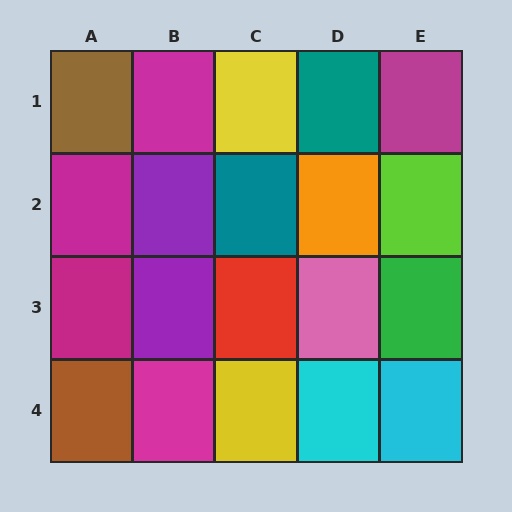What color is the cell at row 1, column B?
Magenta.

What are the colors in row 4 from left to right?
Brown, magenta, yellow, cyan, cyan.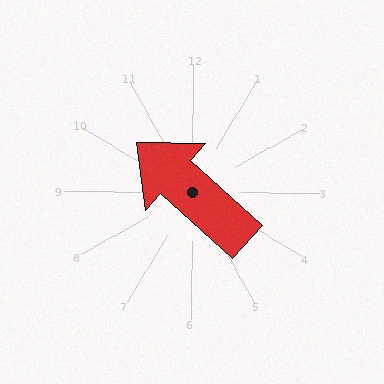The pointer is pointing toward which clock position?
Roughly 10 o'clock.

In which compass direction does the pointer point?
Northwest.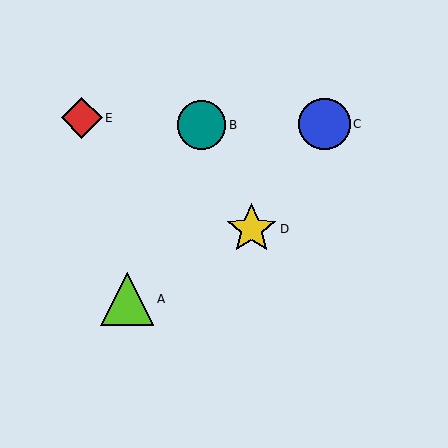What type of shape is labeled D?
Shape D is a yellow star.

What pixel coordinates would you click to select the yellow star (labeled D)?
Click at (252, 229) to select the yellow star D.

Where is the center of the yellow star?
The center of the yellow star is at (252, 229).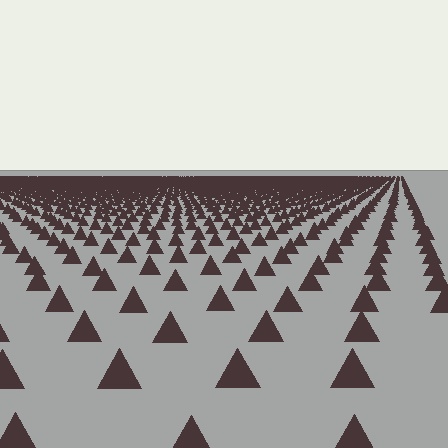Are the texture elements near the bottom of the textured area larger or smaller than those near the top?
Larger. Near the bottom, elements are closer to the viewer and appear at a bigger on-screen size.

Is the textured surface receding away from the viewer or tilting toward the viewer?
The surface is receding away from the viewer. Texture elements get smaller and denser toward the top.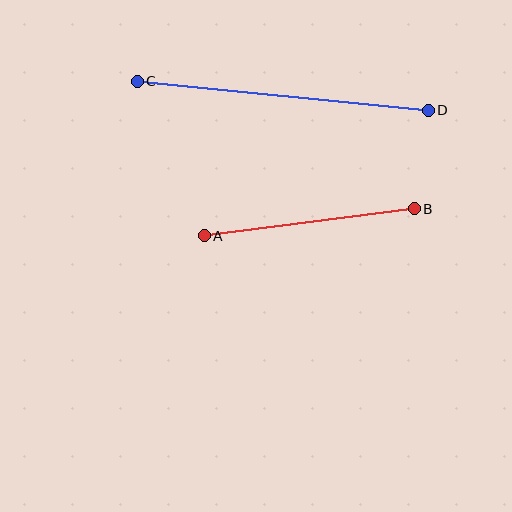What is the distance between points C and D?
The distance is approximately 293 pixels.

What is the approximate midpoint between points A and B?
The midpoint is at approximately (309, 222) pixels.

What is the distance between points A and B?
The distance is approximately 212 pixels.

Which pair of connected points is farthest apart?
Points C and D are farthest apart.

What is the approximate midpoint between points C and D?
The midpoint is at approximately (283, 96) pixels.